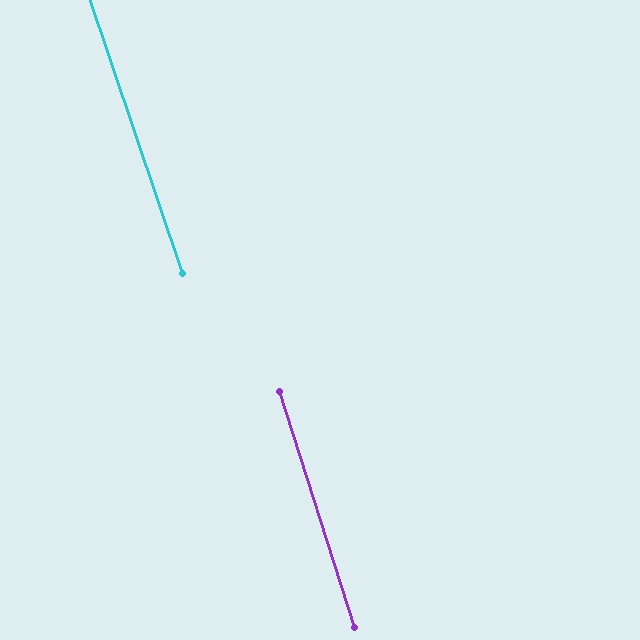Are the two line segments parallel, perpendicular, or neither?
Parallel — their directions differ by only 0.8°.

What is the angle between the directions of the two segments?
Approximately 1 degree.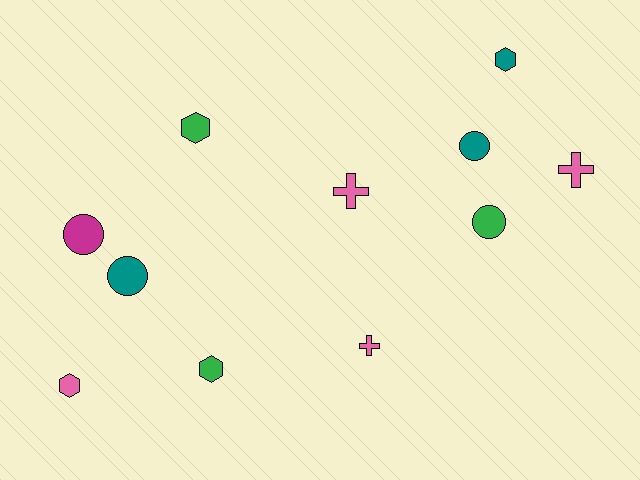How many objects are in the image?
There are 11 objects.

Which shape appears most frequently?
Circle, with 4 objects.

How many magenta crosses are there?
There are no magenta crosses.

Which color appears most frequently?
Pink, with 4 objects.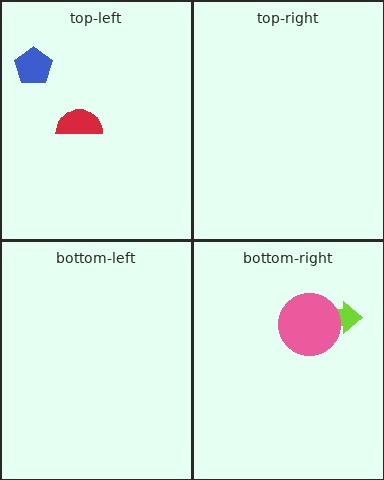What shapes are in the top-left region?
The red semicircle, the blue pentagon.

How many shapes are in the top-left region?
2.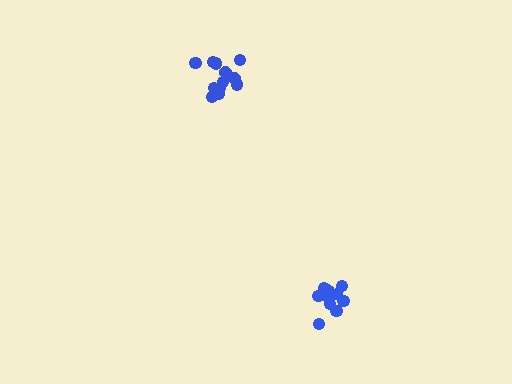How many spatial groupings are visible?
There are 2 spatial groupings.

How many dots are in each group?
Group 1: 12 dots, Group 2: 12 dots (24 total).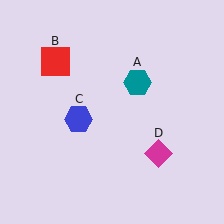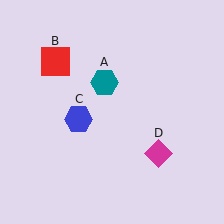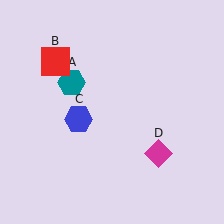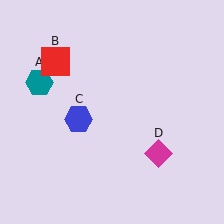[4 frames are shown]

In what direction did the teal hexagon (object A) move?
The teal hexagon (object A) moved left.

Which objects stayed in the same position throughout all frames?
Red square (object B) and blue hexagon (object C) and magenta diamond (object D) remained stationary.